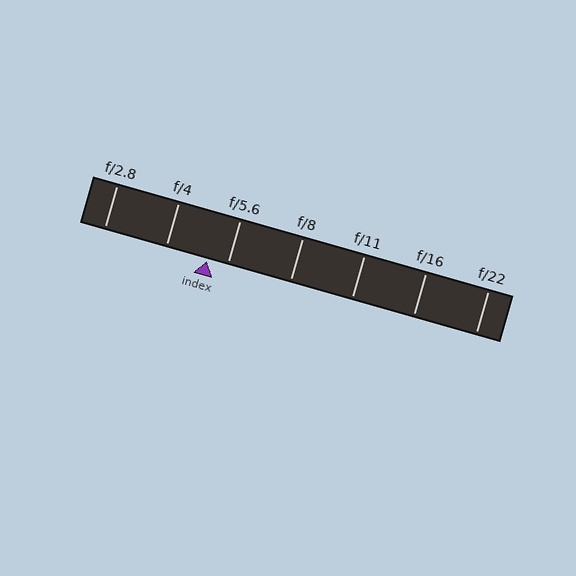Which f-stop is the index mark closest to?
The index mark is closest to f/5.6.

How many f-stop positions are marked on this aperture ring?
There are 7 f-stop positions marked.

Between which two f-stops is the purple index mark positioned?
The index mark is between f/4 and f/5.6.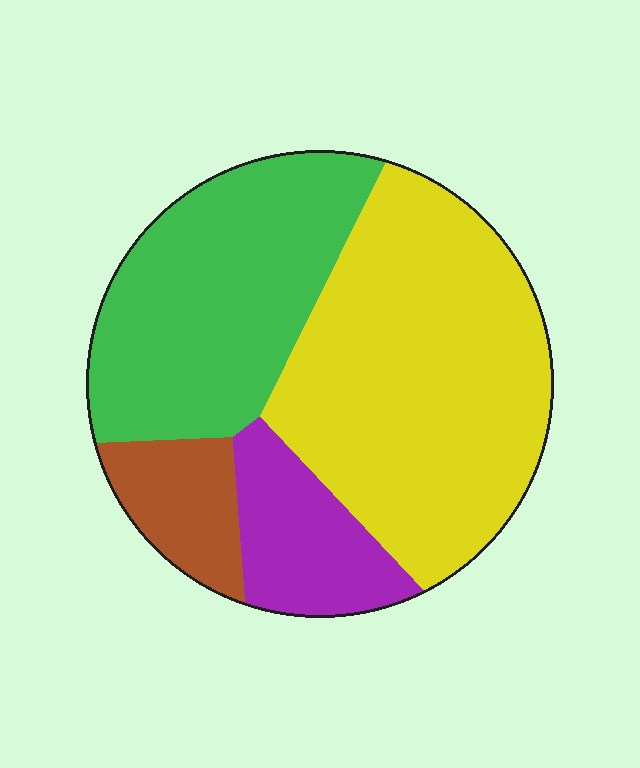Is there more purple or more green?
Green.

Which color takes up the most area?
Yellow, at roughly 45%.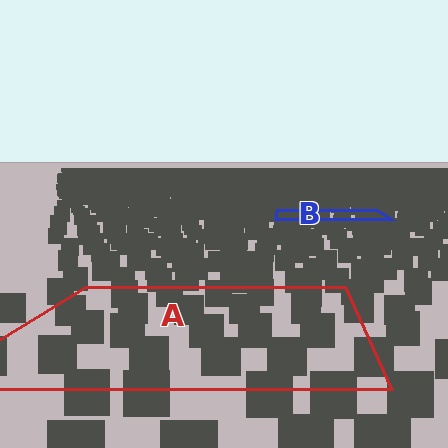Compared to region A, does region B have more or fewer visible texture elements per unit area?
Region B has more texture elements per unit area — they are packed more densely because it is farther away.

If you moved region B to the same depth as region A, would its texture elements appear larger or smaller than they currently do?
They would appear larger. At a closer depth, the same texture elements are projected at a bigger on-screen size.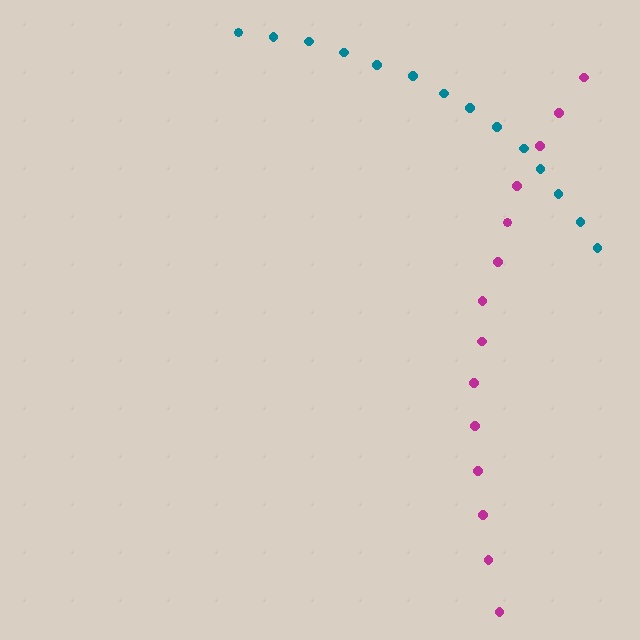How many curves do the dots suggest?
There are 2 distinct paths.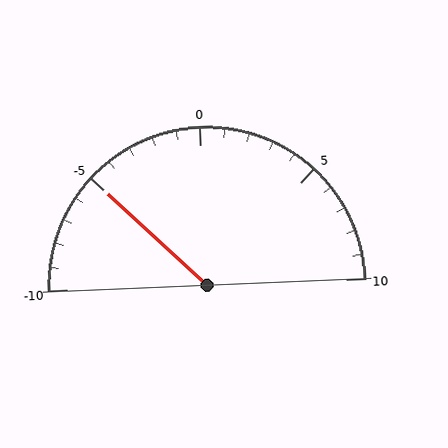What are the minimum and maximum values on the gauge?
The gauge ranges from -10 to 10.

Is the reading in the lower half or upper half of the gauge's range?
The reading is in the lower half of the range (-10 to 10).